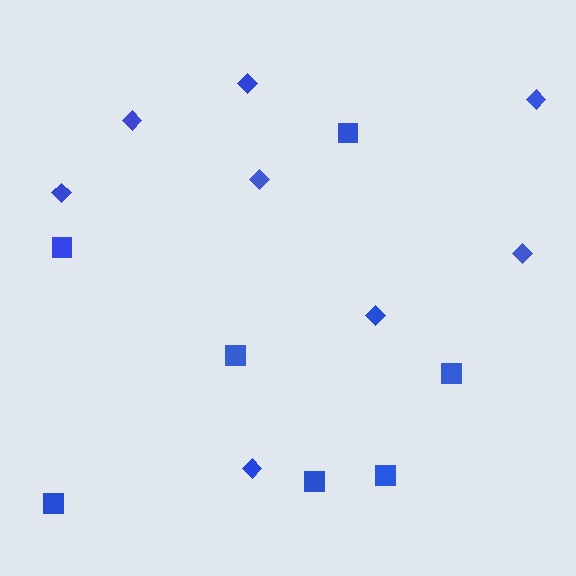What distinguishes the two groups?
There are 2 groups: one group of squares (7) and one group of diamonds (8).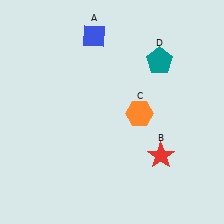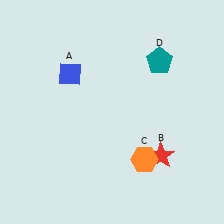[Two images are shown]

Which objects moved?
The objects that moved are: the blue diamond (A), the orange hexagon (C).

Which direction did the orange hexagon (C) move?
The orange hexagon (C) moved down.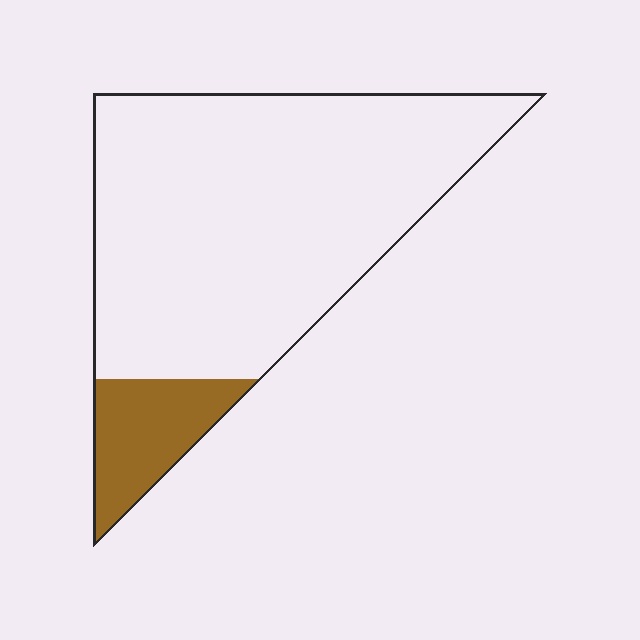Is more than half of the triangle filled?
No.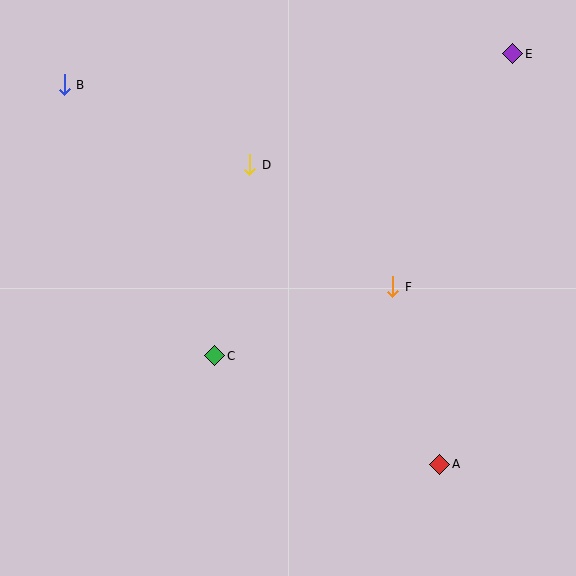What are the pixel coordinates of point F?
Point F is at (393, 287).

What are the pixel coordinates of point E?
Point E is at (513, 54).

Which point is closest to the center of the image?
Point C at (215, 356) is closest to the center.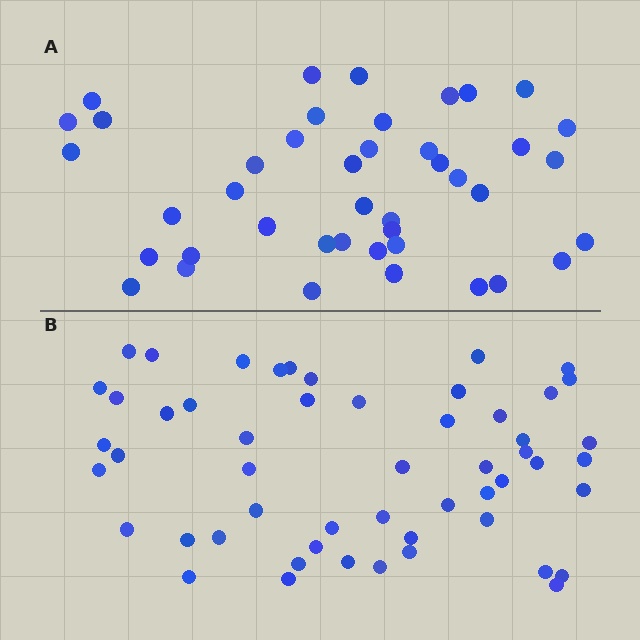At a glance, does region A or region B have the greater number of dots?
Region B (the bottom region) has more dots.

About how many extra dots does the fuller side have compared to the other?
Region B has roughly 12 or so more dots than region A.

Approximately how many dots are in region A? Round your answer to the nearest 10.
About 40 dots. (The exact count is 42, which rounds to 40.)